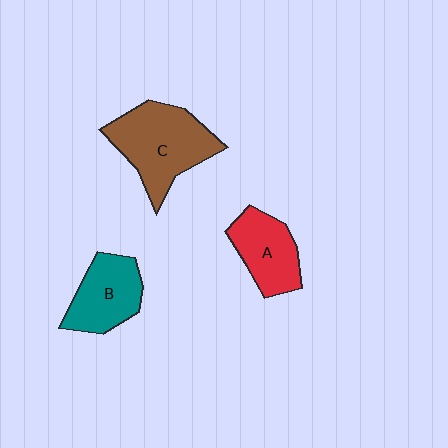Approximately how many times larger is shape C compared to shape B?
Approximately 1.5 times.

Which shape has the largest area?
Shape C (brown).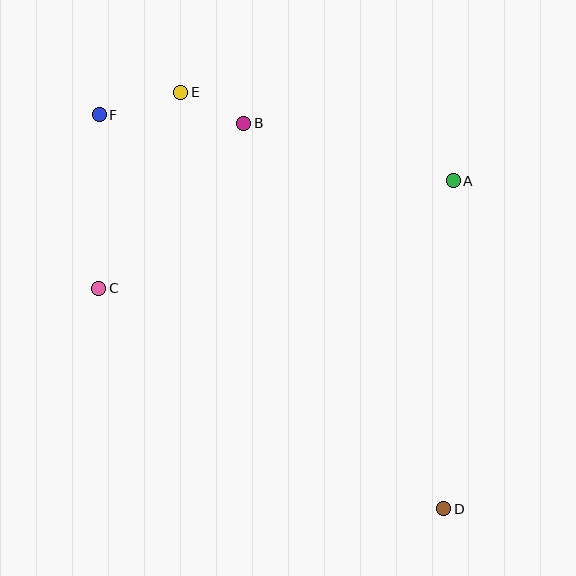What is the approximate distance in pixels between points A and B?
The distance between A and B is approximately 217 pixels.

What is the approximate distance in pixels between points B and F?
The distance between B and F is approximately 145 pixels.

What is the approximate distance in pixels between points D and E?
The distance between D and E is approximately 493 pixels.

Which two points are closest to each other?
Points B and E are closest to each other.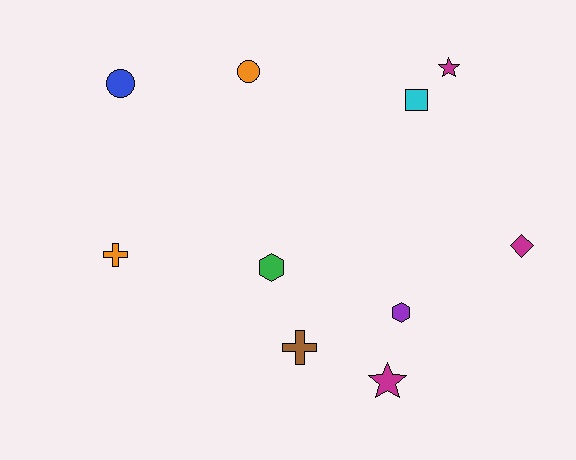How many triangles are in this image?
There are no triangles.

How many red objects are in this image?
There are no red objects.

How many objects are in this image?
There are 10 objects.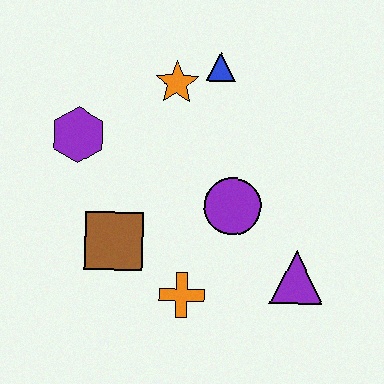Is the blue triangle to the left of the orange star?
No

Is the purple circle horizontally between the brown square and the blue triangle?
No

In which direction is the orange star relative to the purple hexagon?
The orange star is to the right of the purple hexagon.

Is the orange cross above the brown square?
No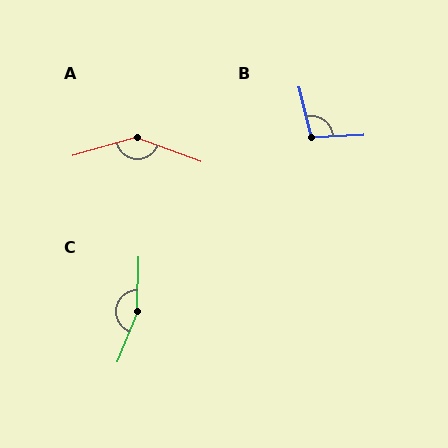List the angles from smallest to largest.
B (101°), A (144°), C (160°).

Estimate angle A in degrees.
Approximately 144 degrees.